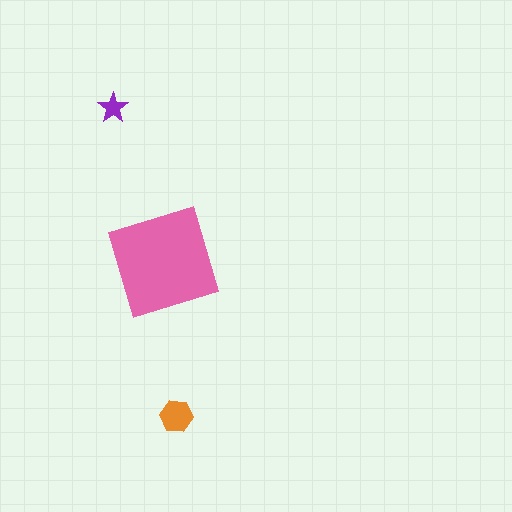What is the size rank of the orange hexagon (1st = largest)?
2nd.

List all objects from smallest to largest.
The purple star, the orange hexagon, the pink square.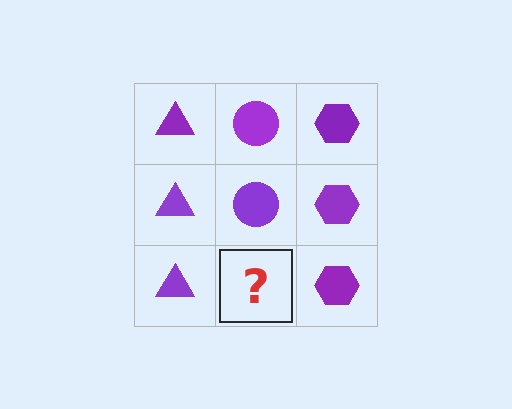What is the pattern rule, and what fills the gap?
The rule is that each column has a consistent shape. The gap should be filled with a purple circle.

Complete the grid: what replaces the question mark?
The question mark should be replaced with a purple circle.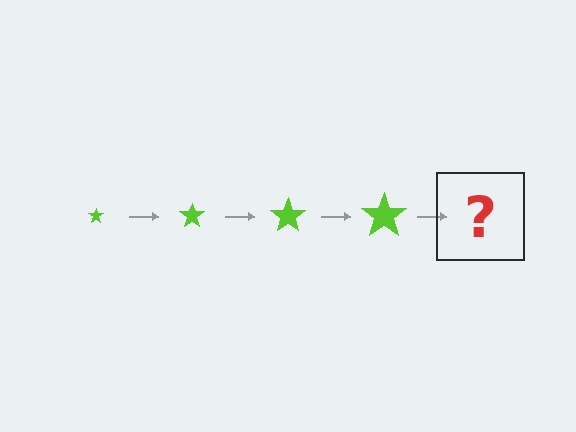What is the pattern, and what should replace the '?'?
The pattern is that the star gets progressively larger each step. The '?' should be a lime star, larger than the previous one.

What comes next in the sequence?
The next element should be a lime star, larger than the previous one.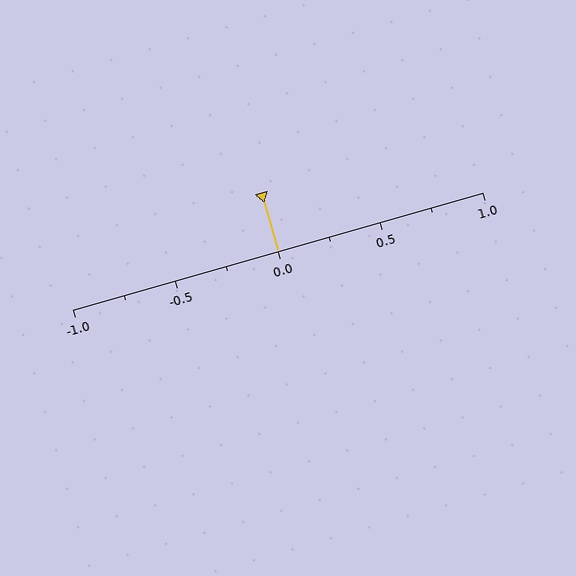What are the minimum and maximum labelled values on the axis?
The axis runs from -1.0 to 1.0.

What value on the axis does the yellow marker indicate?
The marker indicates approximately 0.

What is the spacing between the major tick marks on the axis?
The major ticks are spaced 0.5 apart.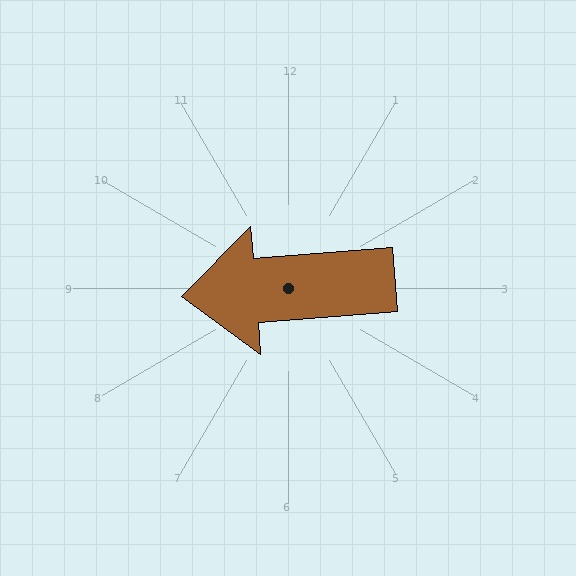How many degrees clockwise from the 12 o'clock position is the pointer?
Approximately 266 degrees.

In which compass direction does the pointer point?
West.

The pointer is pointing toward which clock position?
Roughly 9 o'clock.